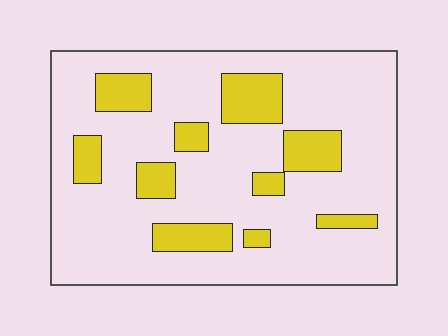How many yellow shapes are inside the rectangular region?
10.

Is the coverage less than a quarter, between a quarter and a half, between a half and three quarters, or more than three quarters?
Less than a quarter.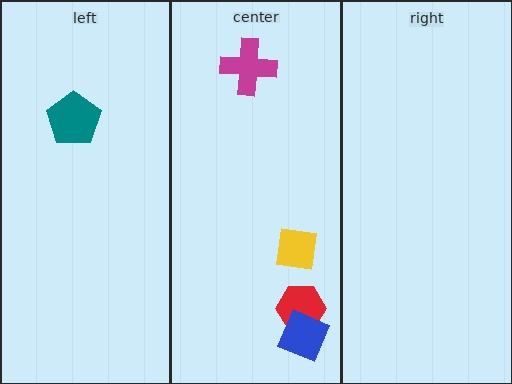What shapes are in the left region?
The teal pentagon.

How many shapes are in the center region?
4.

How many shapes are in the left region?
1.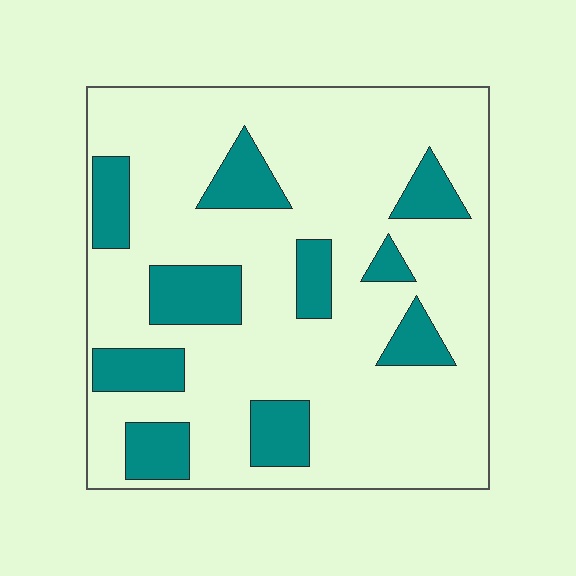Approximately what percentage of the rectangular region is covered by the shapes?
Approximately 20%.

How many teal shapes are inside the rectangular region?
10.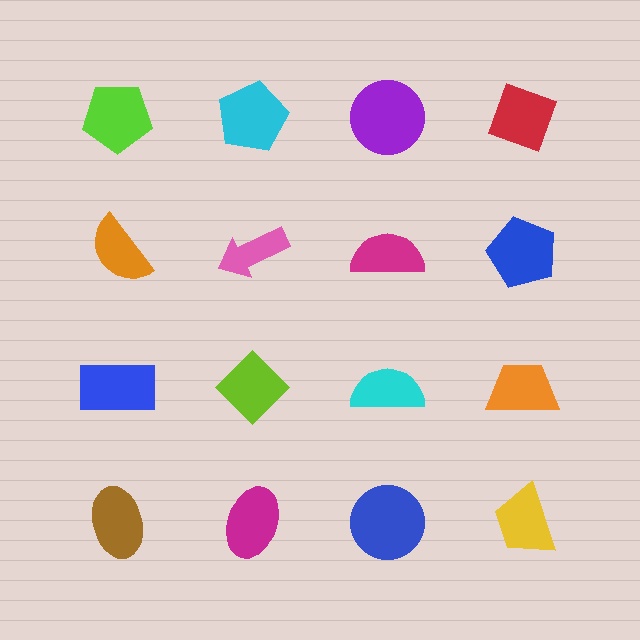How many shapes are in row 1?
4 shapes.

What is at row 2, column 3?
A magenta semicircle.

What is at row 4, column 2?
A magenta ellipse.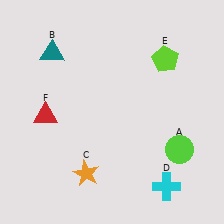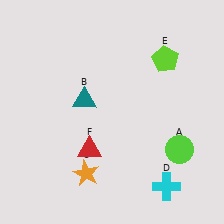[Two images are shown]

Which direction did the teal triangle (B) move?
The teal triangle (B) moved down.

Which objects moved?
The objects that moved are: the teal triangle (B), the red triangle (F).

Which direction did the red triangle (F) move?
The red triangle (F) moved right.